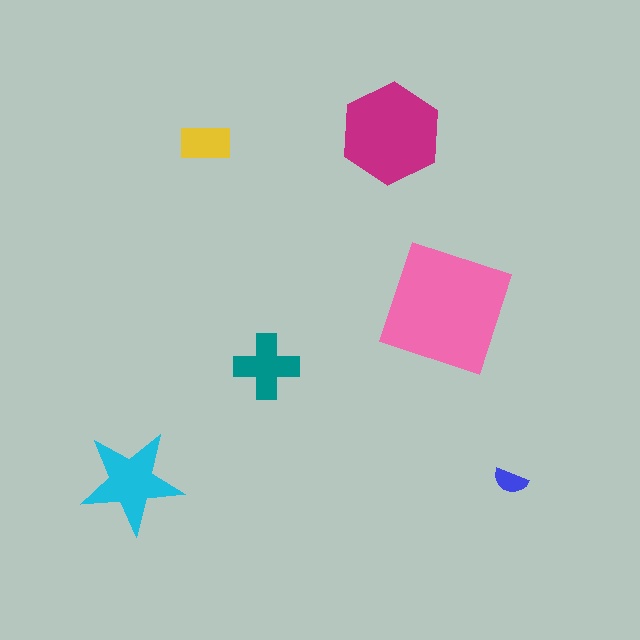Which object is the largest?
The pink square.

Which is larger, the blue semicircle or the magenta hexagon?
The magenta hexagon.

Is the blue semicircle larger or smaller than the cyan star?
Smaller.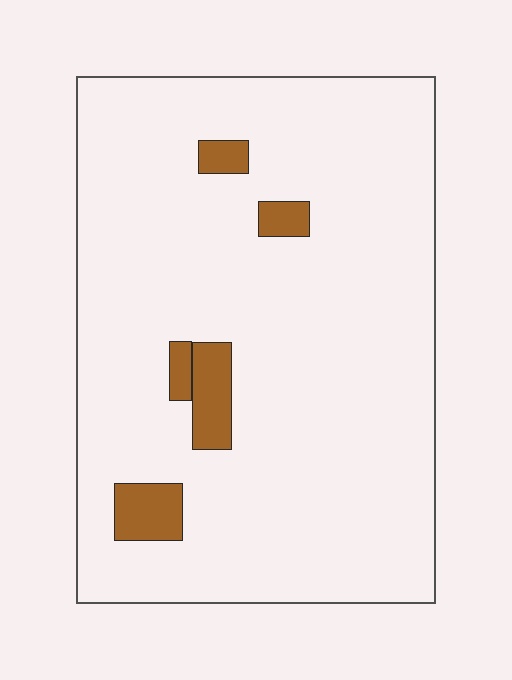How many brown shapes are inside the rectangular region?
5.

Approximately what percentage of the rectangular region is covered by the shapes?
Approximately 5%.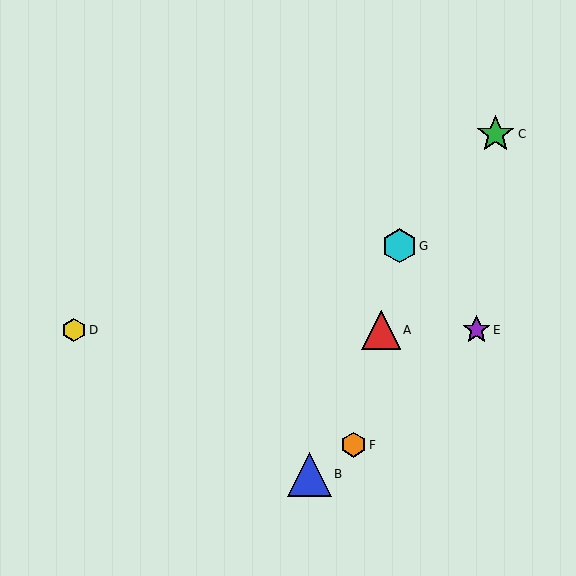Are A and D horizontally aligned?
Yes, both are at y≈330.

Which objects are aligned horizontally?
Objects A, D, E are aligned horizontally.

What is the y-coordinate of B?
Object B is at y≈474.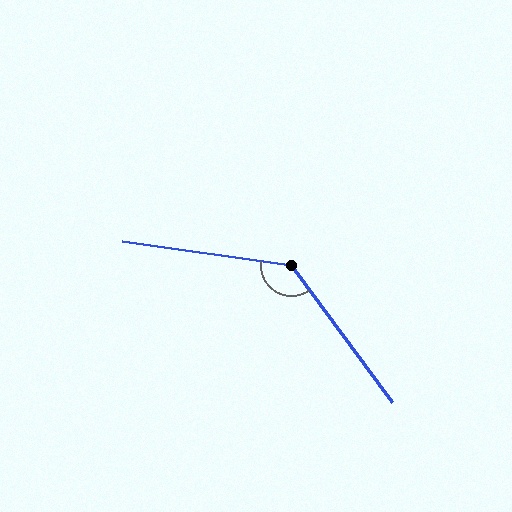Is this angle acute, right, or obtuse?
It is obtuse.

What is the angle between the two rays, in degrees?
Approximately 134 degrees.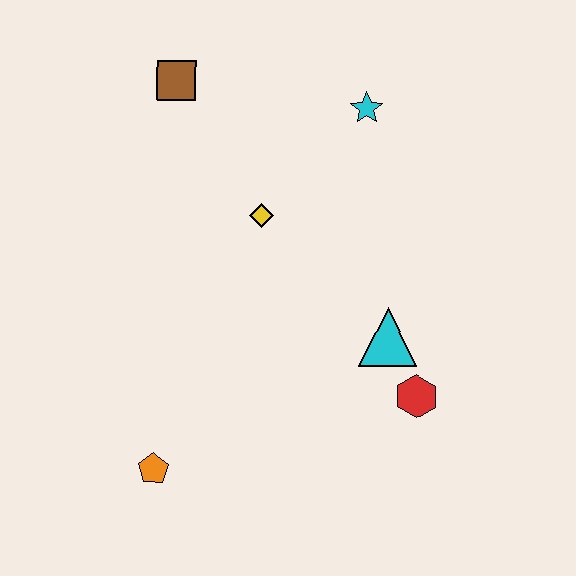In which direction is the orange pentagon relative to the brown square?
The orange pentagon is below the brown square.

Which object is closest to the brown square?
The yellow diamond is closest to the brown square.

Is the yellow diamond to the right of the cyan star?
No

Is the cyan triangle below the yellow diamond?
Yes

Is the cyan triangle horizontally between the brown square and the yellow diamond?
No